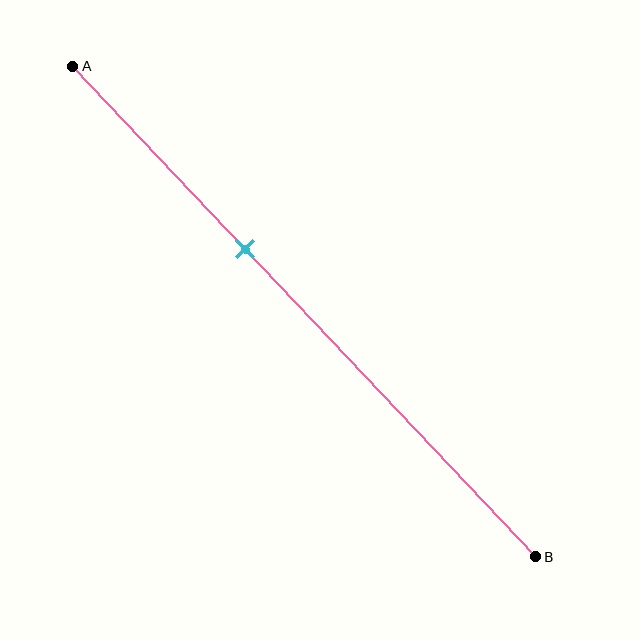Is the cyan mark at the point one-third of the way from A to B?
No, the mark is at about 35% from A, not at the 33% one-third point.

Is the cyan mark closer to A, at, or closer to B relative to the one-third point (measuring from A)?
The cyan mark is closer to point B than the one-third point of segment AB.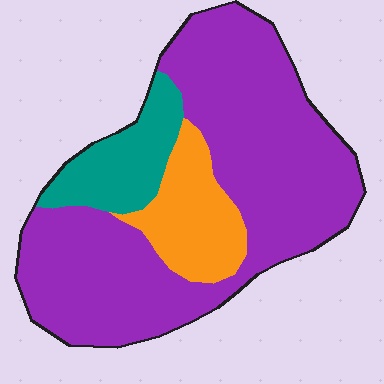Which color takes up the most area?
Purple, at roughly 70%.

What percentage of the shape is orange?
Orange covers about 15% of the shape.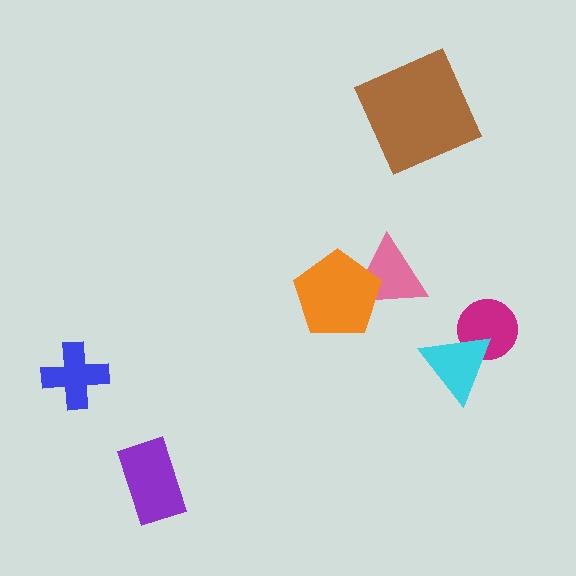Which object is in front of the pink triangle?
The orange pentagon is in front of the pink triangle.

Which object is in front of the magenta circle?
The cyan triangle is in front of the magenta circle.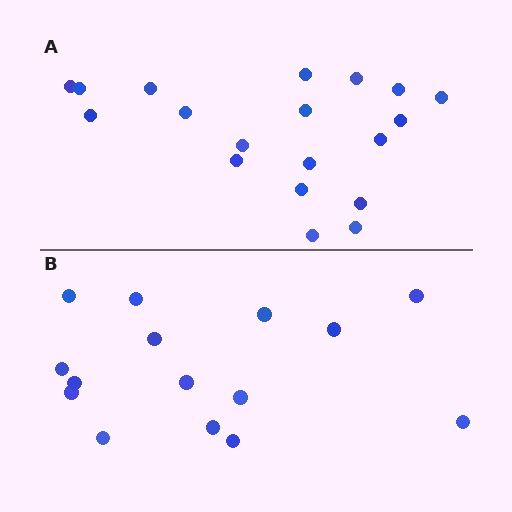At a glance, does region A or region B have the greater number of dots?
Region A (the top region) has more dots.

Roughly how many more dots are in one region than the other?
Region A has about 4 more dots than region B.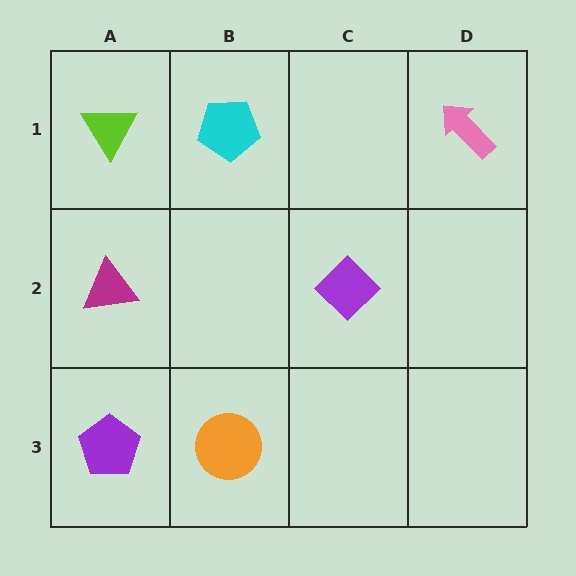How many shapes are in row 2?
2 shapes.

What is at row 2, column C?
A purple diamond.